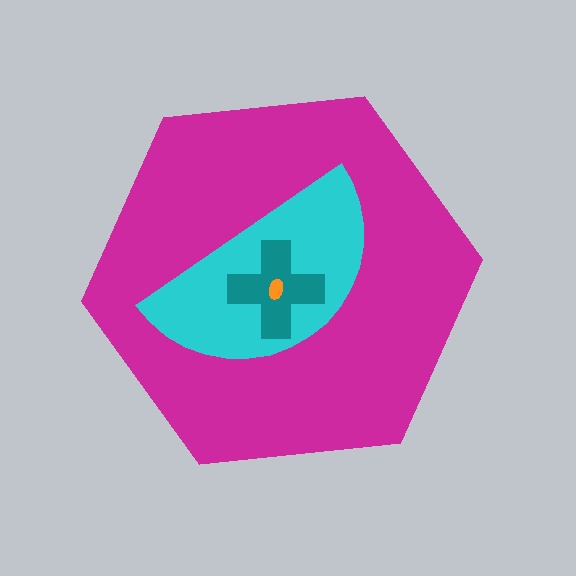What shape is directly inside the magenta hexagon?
The cyan semicircle.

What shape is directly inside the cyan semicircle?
The teal cross.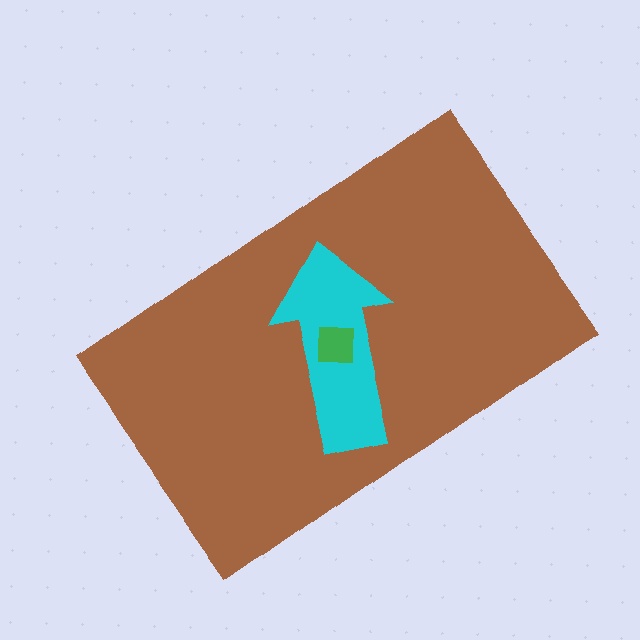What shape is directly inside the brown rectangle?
The cyan arrow.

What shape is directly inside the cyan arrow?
The green square.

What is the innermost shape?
The green square.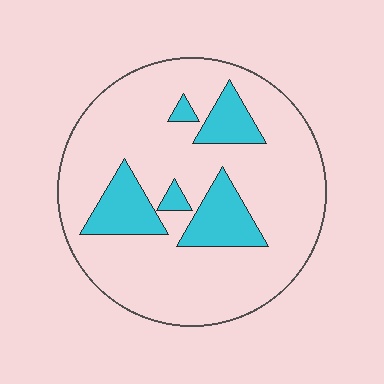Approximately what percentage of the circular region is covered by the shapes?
Approximately 20%.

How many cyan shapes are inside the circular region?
5.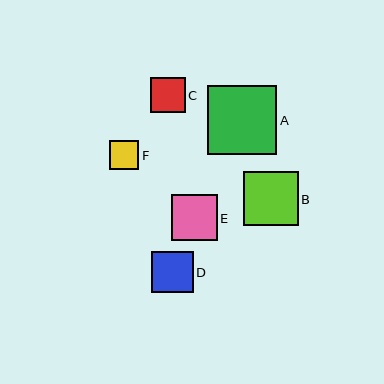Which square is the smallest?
Square F is the smallest with a size of approximately 29 pixels.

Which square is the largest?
Square A is the largest with a size of approximately 69 pixels.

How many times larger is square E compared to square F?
Square E is approximately 1.6 times the size of square F.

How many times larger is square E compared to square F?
Square E is approximately 1.6 times the size of square F.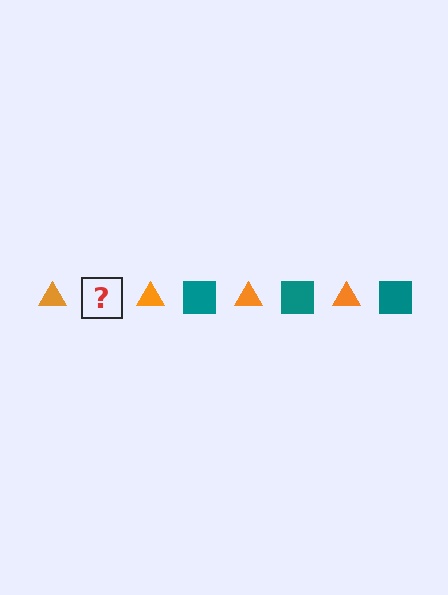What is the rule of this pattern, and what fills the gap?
The rule is that the pattern alternates between orange triangle and teal square. The gap should be filled with a teal square.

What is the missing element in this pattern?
The missing element is a teal square.